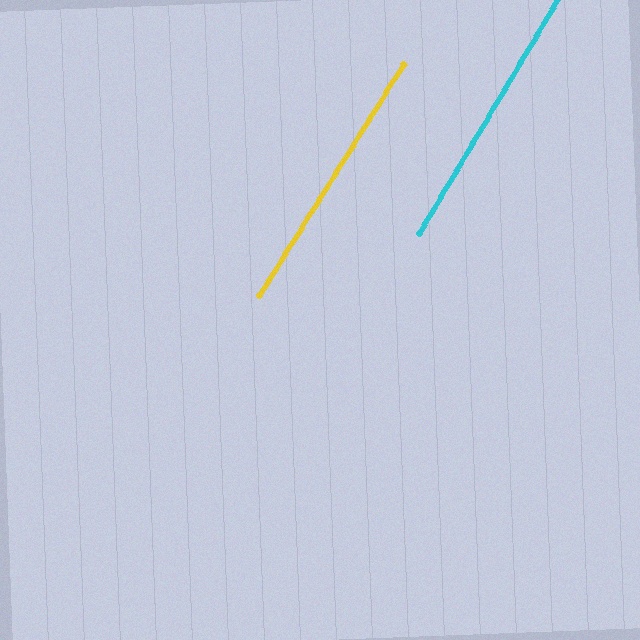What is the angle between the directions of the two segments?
Approximately 1 degree.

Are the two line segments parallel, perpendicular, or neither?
Parallel — their directions differ by only 1.3°.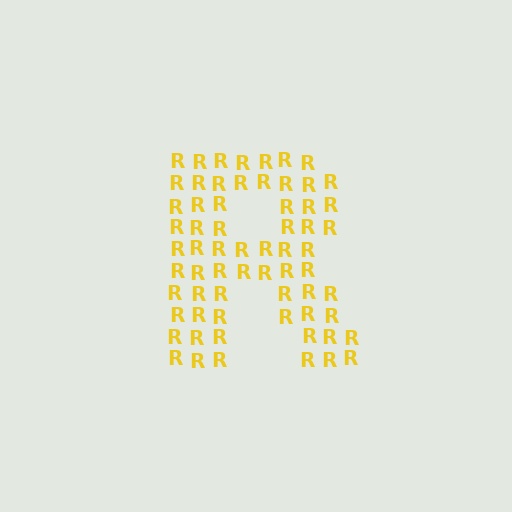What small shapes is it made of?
It is made of small letter R's.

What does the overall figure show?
The overall figure shows the letter R.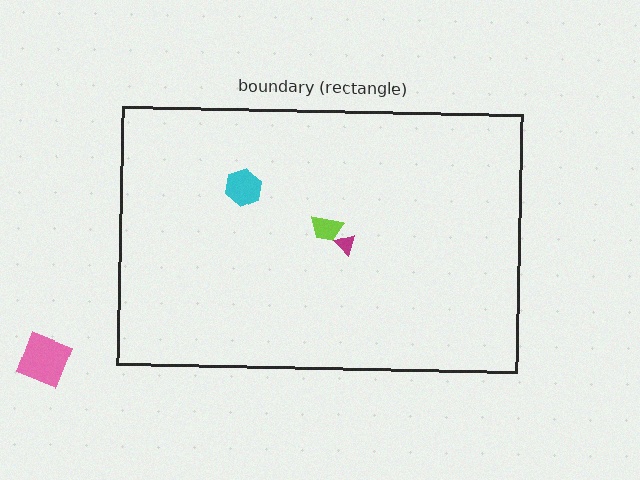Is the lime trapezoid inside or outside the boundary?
Inside.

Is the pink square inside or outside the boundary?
Outside.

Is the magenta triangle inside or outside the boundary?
Inside.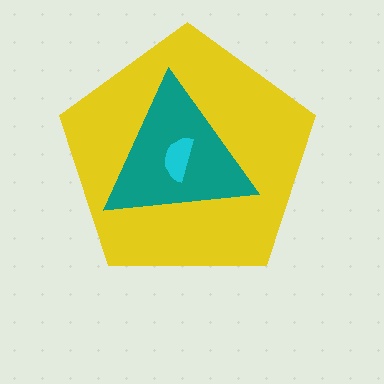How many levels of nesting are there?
3.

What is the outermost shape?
The yellow pentagon.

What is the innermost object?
The cyan semicircle.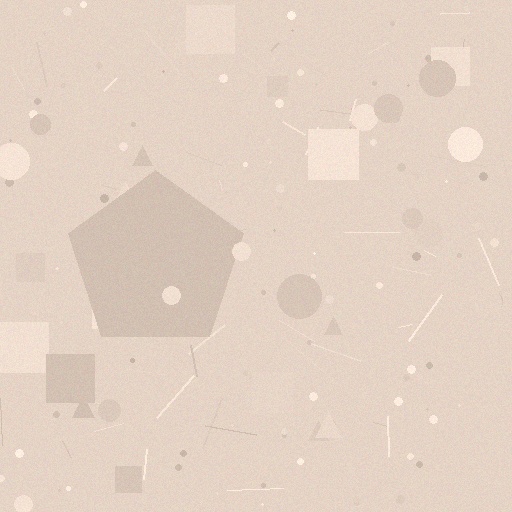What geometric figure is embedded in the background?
A pentagon is embedded in the background.